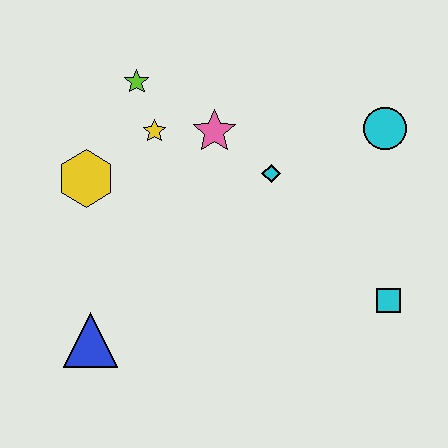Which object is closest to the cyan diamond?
The pink star is closest to the cyan diamond.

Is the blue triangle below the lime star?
Yes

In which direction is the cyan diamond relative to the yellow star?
The cyan diamond is to the right of the yellow star.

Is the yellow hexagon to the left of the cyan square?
Yes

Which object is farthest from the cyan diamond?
The blue triangle is farthest from the cyan diamond.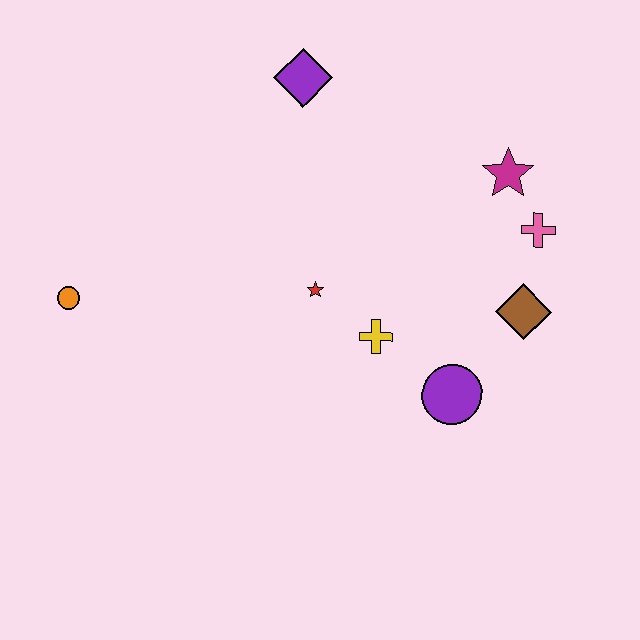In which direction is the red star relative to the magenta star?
The red star is to the left of the magenta star.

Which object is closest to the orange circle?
The red star is closest to the orange circle.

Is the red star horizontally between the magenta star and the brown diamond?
No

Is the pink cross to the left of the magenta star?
No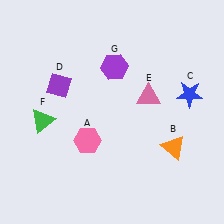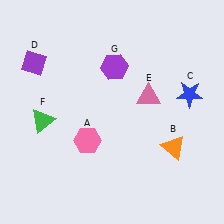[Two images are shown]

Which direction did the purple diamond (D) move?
The purple diamond (D) moved left.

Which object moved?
The purple diamond (D) moved left.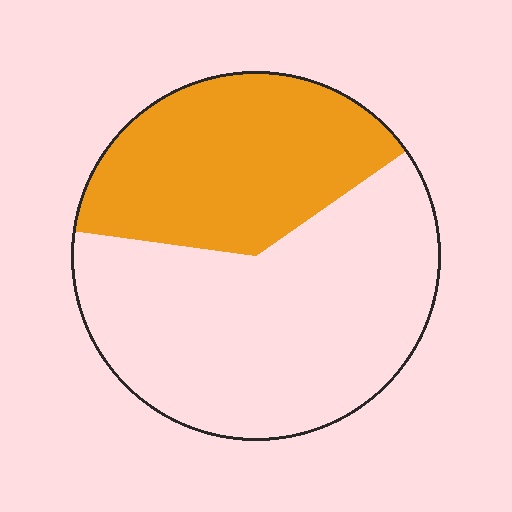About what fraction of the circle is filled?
About three eighths (3/8).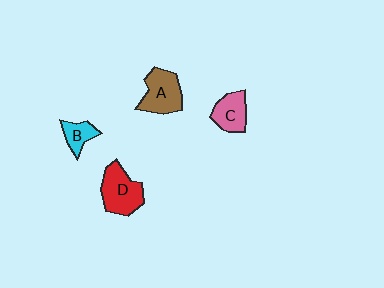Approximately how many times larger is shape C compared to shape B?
Approximately 1.5 times.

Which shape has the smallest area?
Shape B (cyan).